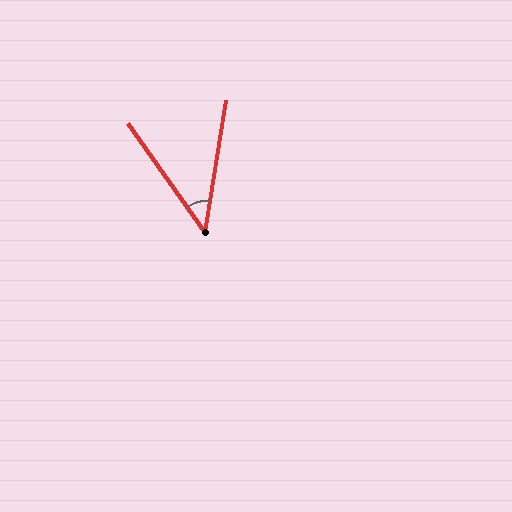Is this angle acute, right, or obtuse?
It is acute.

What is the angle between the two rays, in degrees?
Approximately 44 degrees.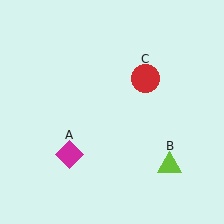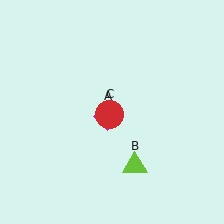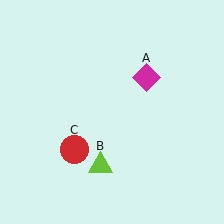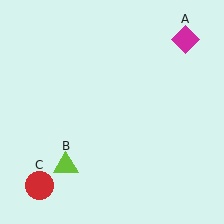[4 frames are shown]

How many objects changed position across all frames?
3 objects changed position: magenta diamond (object A), lime triangle (object B), red circle (object C).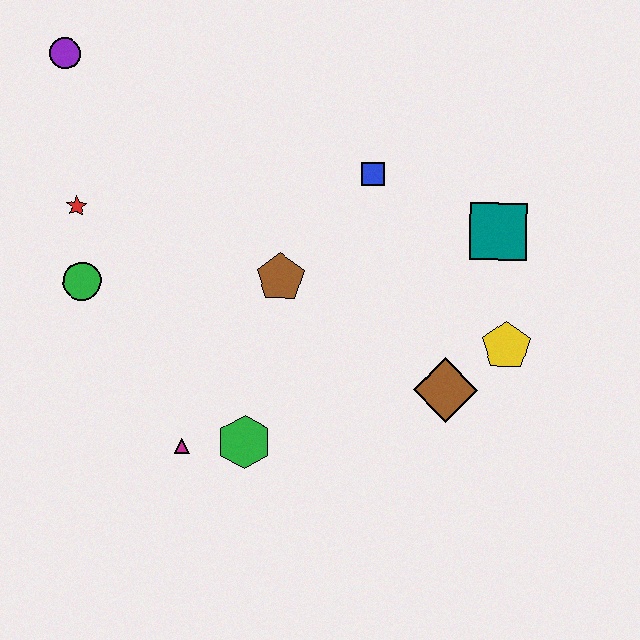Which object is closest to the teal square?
The yellow pentagon is closest to the teal square.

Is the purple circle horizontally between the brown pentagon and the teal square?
No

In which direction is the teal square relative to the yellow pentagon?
The teal square is above the yellow pentagon.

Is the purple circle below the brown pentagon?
No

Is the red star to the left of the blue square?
Yes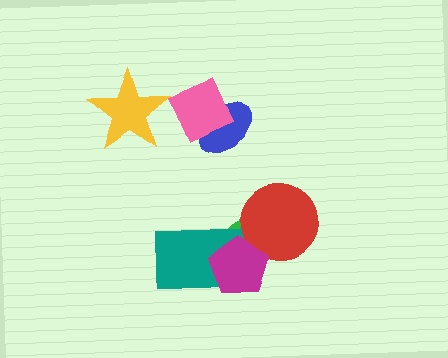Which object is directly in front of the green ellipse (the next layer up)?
The teal rectangle is directly in front of the green ellipse.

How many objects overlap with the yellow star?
0 objects overlap with the yellow star.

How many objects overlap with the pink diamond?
1 object overlaps with the pink diamond.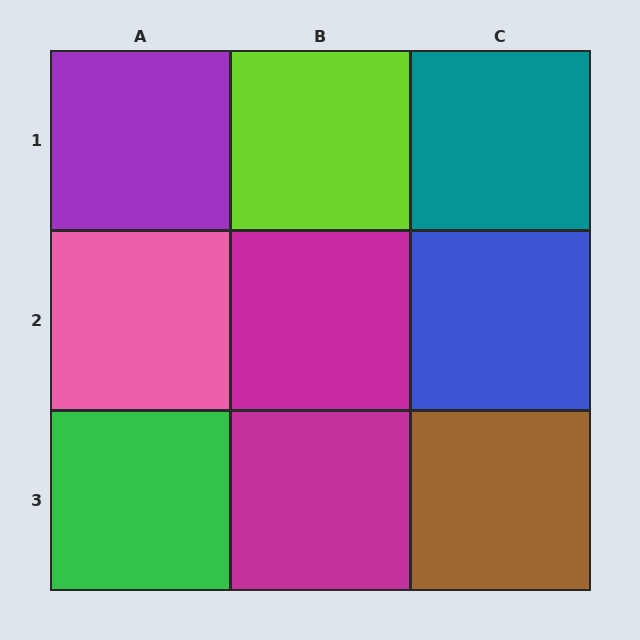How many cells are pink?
1 cell is pink.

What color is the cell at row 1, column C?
Teal.